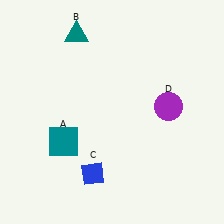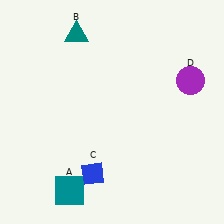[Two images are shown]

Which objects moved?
The objects that moved are: the teal square (A), the purple circle (D).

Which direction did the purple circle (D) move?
The purple circle (D) moved up.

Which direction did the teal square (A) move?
The teal square (A) moved down.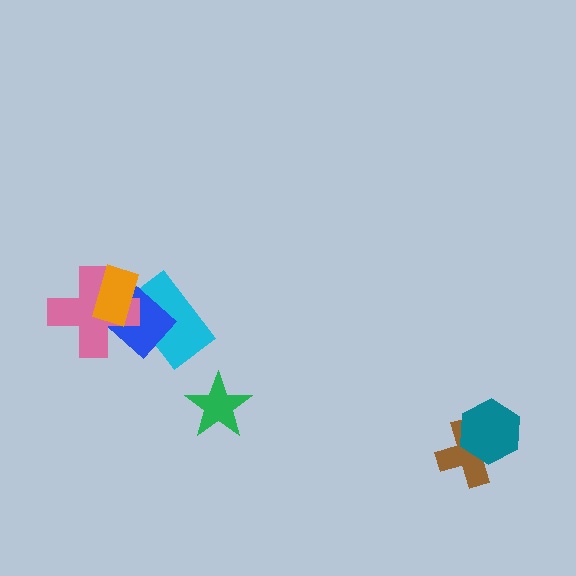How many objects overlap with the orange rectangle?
3 objects overlap with the orange rectangle.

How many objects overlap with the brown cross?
1 object overlaps with the brown cross.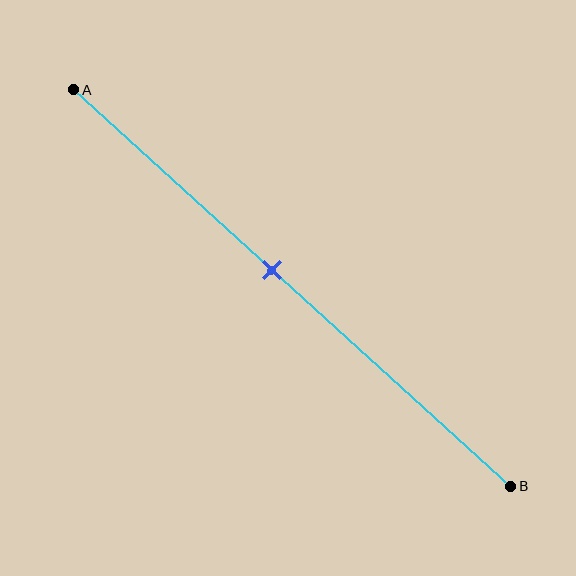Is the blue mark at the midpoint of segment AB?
No, the mark is at about 45% from A, not at the 50% midpoint.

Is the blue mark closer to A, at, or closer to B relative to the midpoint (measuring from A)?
The blue mark is closer to point A than the midpoint of segment AB.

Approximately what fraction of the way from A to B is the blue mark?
The blue mark is approximately 45% of the way from A to B.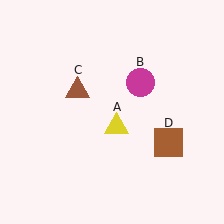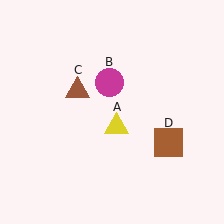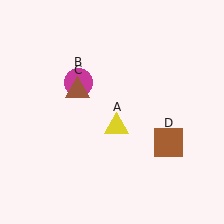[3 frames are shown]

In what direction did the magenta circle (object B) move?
The magenta circle (object B) moved left.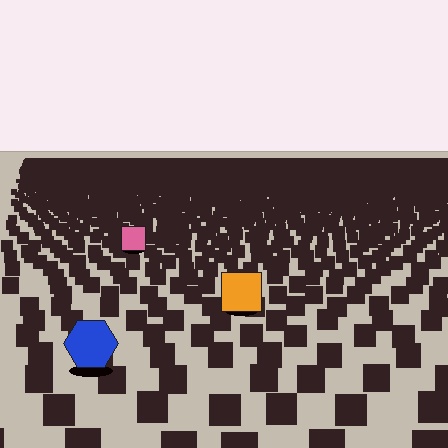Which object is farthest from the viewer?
The pink square is farthest from the viewer. It appears smaller and the ground texture around it is denser.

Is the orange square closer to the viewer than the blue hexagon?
No. The blue hexagon is closer — you can tell from the texture gradient: the ground texture is coarser near it.